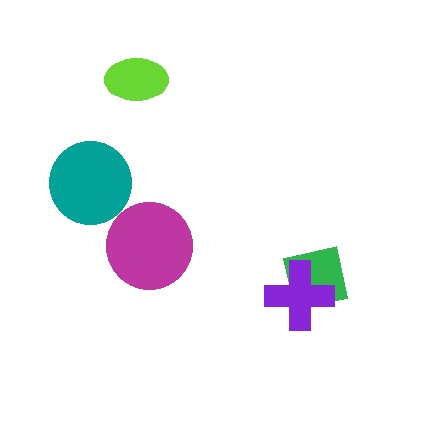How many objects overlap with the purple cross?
1 object overlaps with the purple cross.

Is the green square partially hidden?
Yes, it is partially covered by another shape.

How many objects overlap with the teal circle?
0 objects overlap with the teal circle.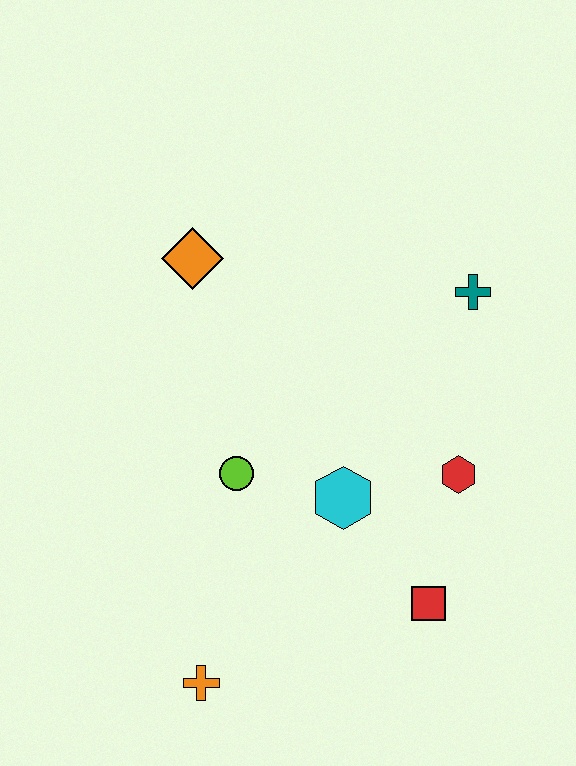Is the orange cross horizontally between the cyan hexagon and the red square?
No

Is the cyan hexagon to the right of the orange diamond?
Yes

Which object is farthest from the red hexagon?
The orange diamond is farthest from the red hexagon.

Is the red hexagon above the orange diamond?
No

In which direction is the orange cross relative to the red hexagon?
The orange cross is to the left of the red hexagon.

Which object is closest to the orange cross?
The lime circle is closest to the orange cross.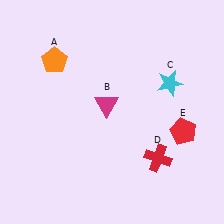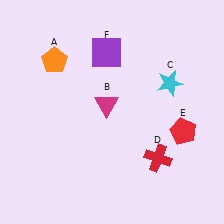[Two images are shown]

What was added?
A purple square (F) was added in Image 2.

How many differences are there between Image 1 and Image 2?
There is 1 difference between the two images.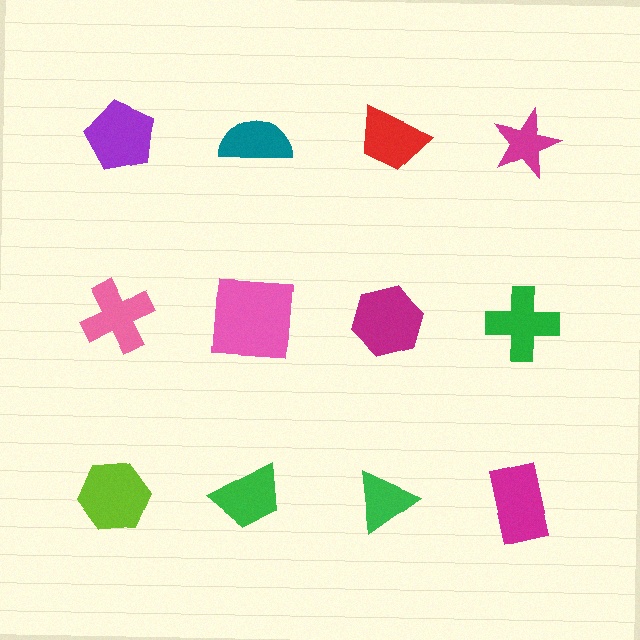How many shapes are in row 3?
4 shapes.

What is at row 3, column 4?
A magenta rectangle.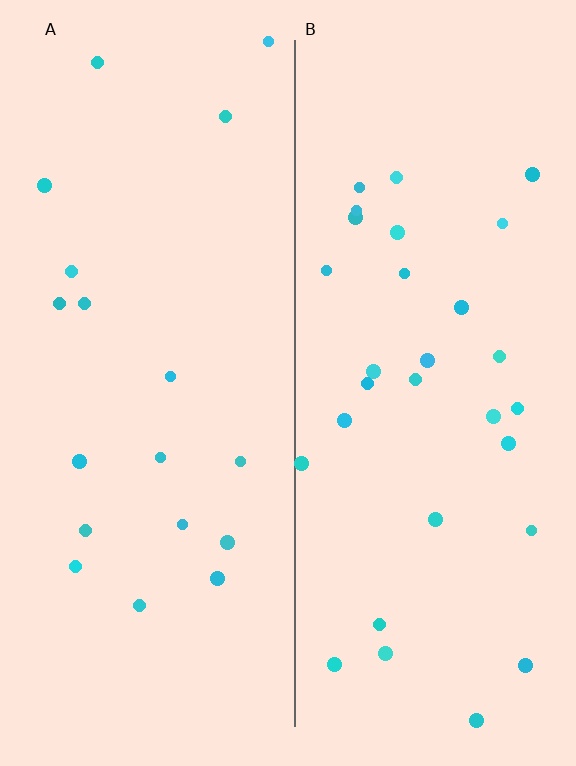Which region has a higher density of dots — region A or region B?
B (the right).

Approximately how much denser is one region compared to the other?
Approximately 1.7× — region B over region A.